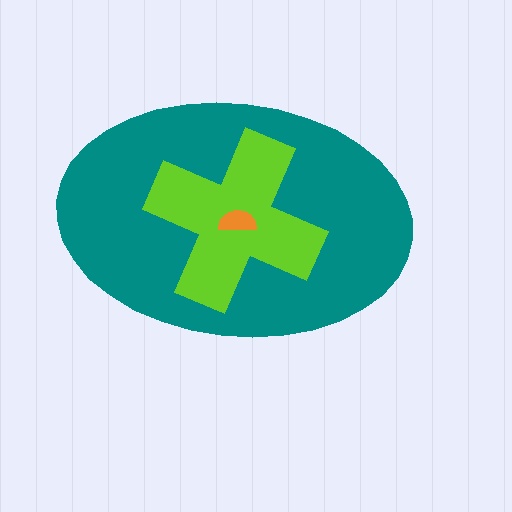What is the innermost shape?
The orange semicircle.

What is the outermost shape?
The teal ellipse.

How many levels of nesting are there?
3.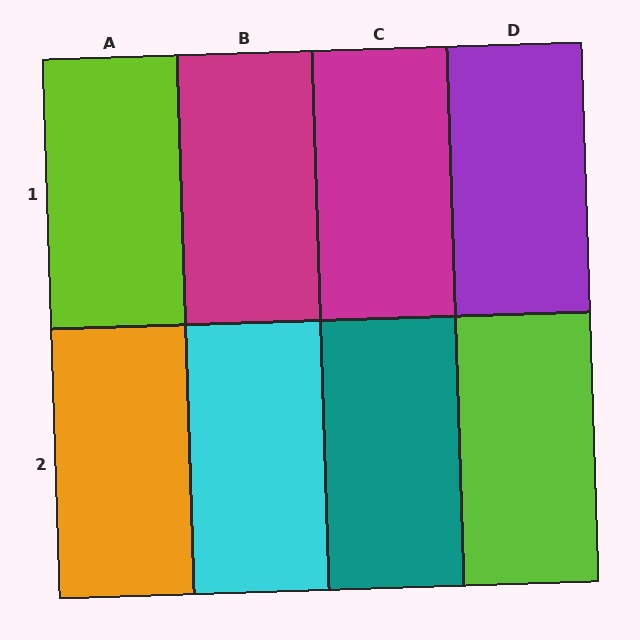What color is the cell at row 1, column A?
Lime.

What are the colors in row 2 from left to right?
Orange, cyan, teal, lime.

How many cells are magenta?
2 cells are magenta.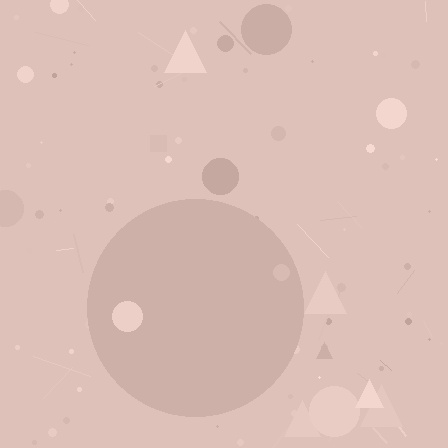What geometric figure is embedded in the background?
A circle is embedded in the background.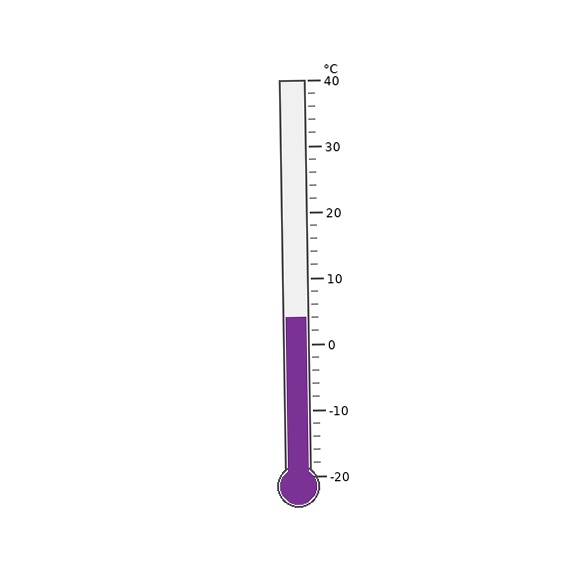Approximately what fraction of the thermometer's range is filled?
The thermometer is filled to approximately 40% of its range.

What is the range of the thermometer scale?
The thermometer scale ranges from -20°C to 40°C.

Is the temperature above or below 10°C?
The temperature is below 10°C.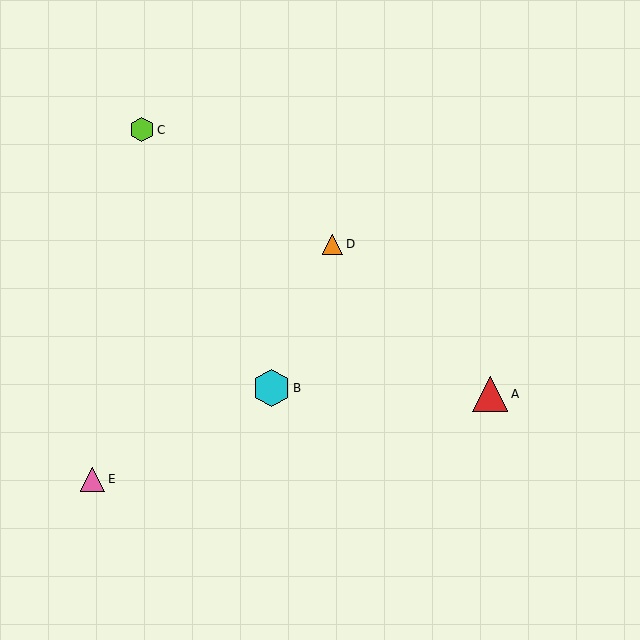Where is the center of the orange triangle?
The center of the orange triangle is at (333, 244).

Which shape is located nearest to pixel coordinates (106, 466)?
The pink triangle (labeled E) at (92, 479) is nearest to that location.